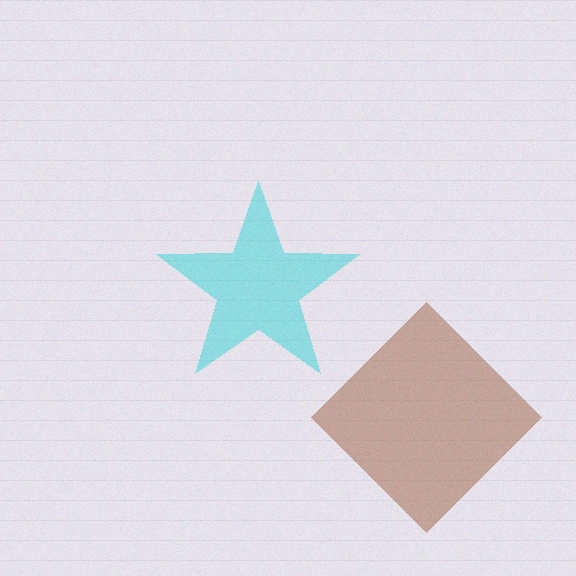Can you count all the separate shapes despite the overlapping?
Yes, there are 2 separate shapes.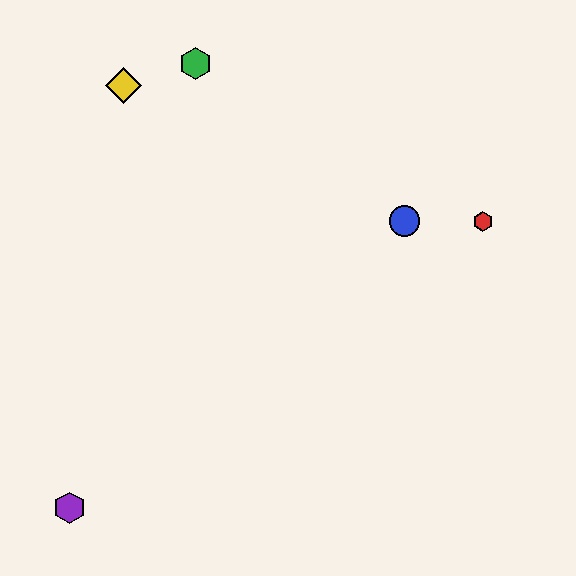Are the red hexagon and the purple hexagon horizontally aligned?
No, the red hexagon is at y≈221 and the purple hexagon is at y≈508.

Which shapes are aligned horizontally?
The red hexagon, the blue circle are aligned horizontally.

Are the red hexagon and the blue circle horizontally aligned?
Yes, both are at y≈221.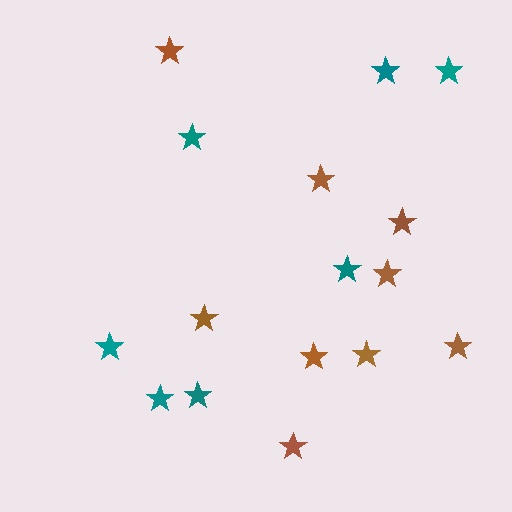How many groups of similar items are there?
There are 2 groups: one group of brown stars (9) and one group of teal stars (7).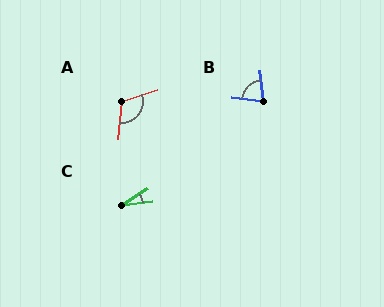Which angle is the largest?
A, at approximately 114 degrees.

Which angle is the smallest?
C, at approximately 26 degrees.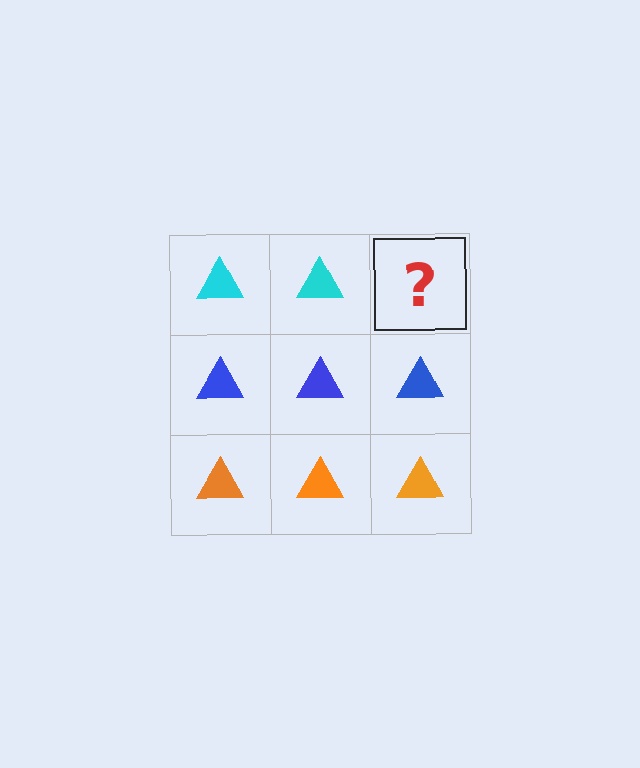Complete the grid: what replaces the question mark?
The question mark should be replaced with a cyan triangle.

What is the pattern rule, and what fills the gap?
The rule is that each row has a consistent color. The gap should be filled with a cyan triangle.